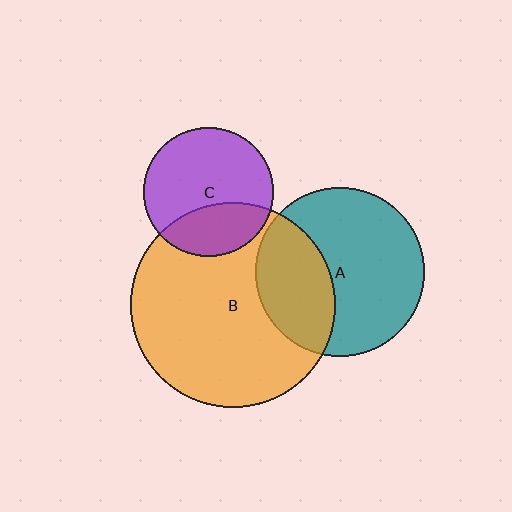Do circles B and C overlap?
Yes.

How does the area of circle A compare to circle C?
Approximately 1.7 times.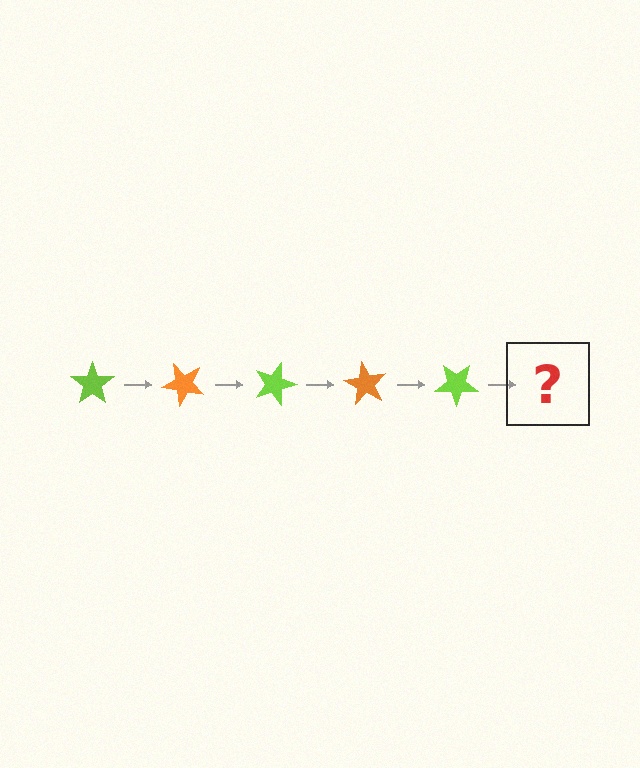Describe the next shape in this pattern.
It should be an orange star, rotated 225 degrees from the start.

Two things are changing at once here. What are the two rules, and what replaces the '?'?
The two rules are that it rotates 45 degrees each step and the color cycles through lime and orange. The '?' should be an orange star, rotated 225 degrees from the start.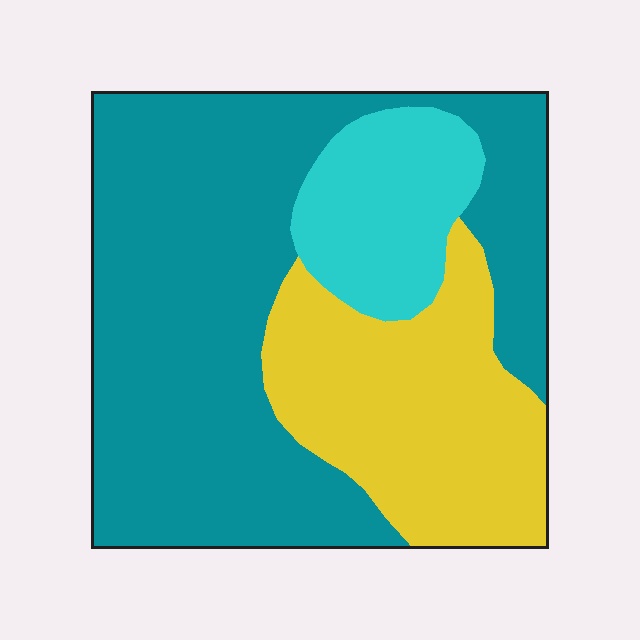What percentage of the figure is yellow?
Yellow covers roughly 30% of the figure.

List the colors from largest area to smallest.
From largest to smallest: teal, yellow, cyan.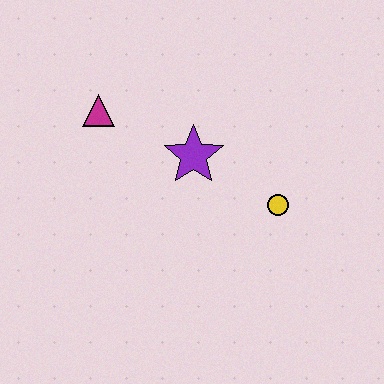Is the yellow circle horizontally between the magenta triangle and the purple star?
No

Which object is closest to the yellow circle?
The purple star is closest to the yellow circle.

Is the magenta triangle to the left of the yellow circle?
Yes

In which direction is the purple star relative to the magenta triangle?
The purple star is to the right of the magenta triangle.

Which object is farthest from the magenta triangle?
The yellow circle is farthest from the magenta triangle.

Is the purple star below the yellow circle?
No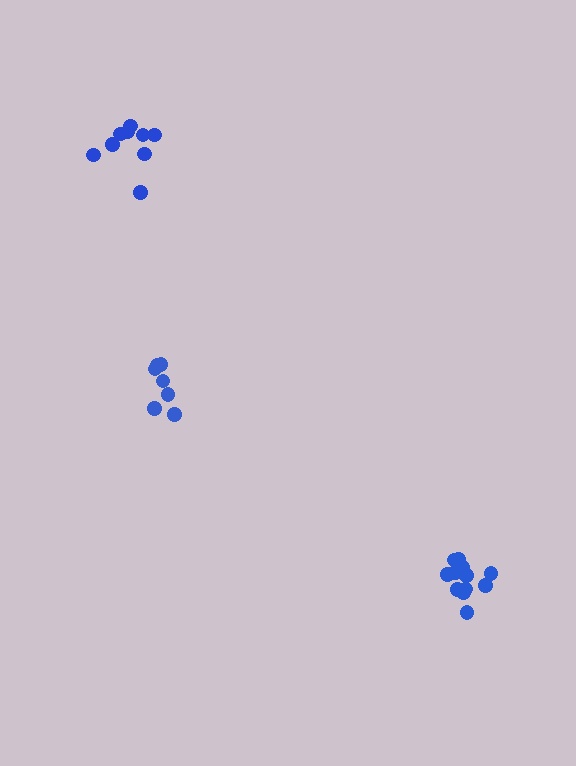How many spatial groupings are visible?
There are 3 spatial groupings.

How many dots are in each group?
Group 1: 13 dots, Group 2: 7 dots, Group 3: 9 dots (29 total).